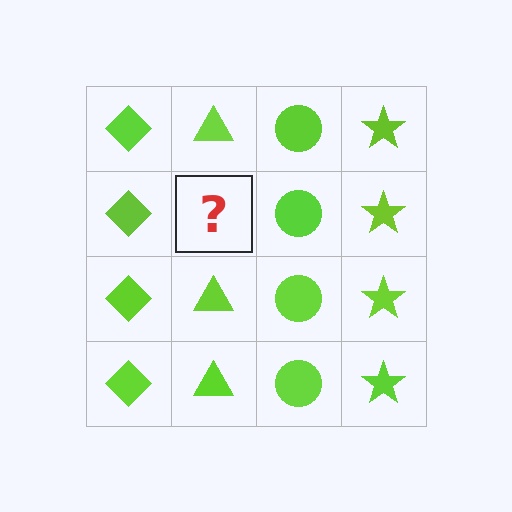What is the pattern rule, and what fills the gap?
The rule is that each column has a consistent shape. The gap should be filled with a lime triangle.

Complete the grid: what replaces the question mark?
The question mark should be replaced with a lime triangle.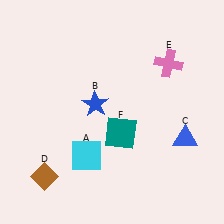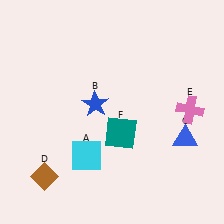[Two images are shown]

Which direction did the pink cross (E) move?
The pink cross (E) moved down.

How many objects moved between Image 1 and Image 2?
1 object moved between the two images.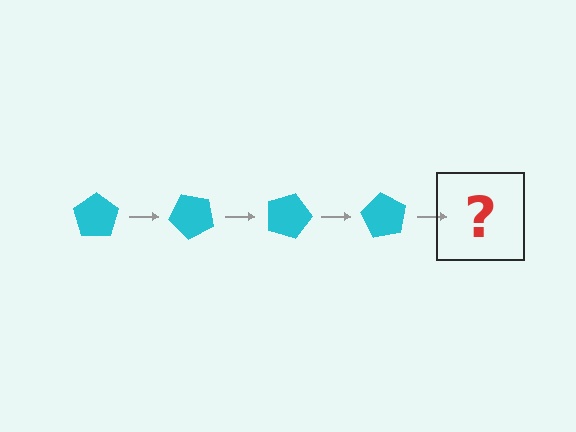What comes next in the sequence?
The next element should be a cyan pentagon rotated 180 degrees.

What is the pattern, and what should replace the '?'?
The pattern is that the pentagon rotates 45 degrees each step. The '?' should be a cyan pentagon rotated 180 degrees.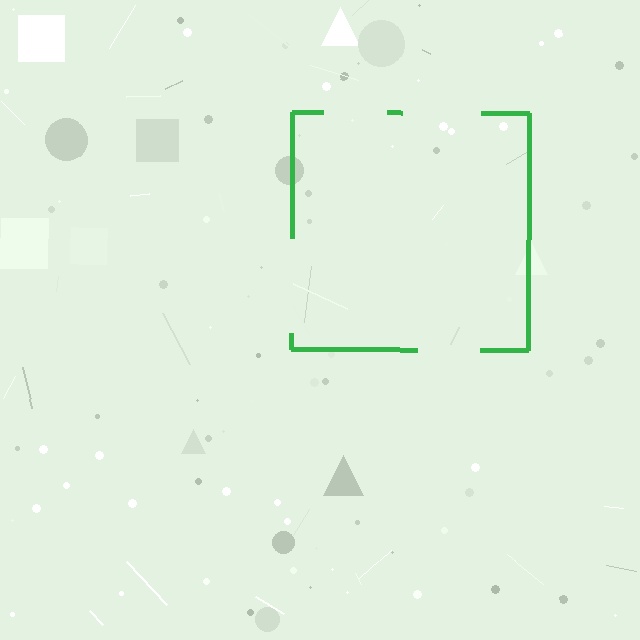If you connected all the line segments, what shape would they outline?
They would outline a square.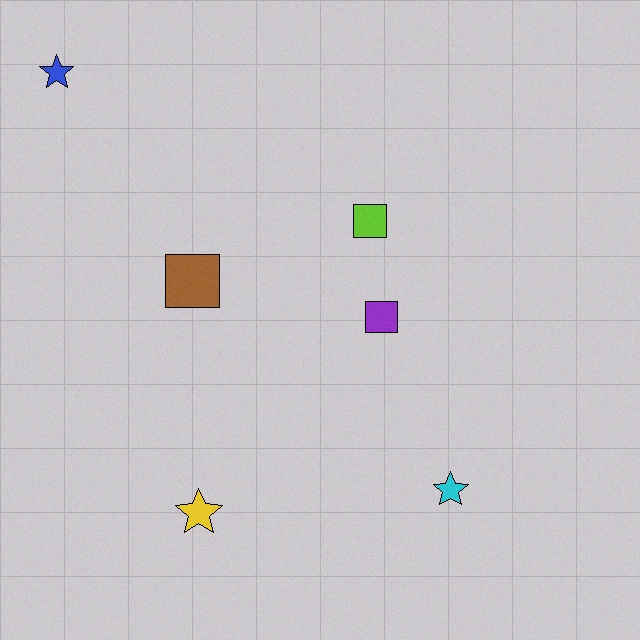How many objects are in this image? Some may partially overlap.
There are 6 objects.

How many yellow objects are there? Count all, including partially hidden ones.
There is 1 yellow object.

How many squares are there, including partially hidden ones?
There are 3 squares.